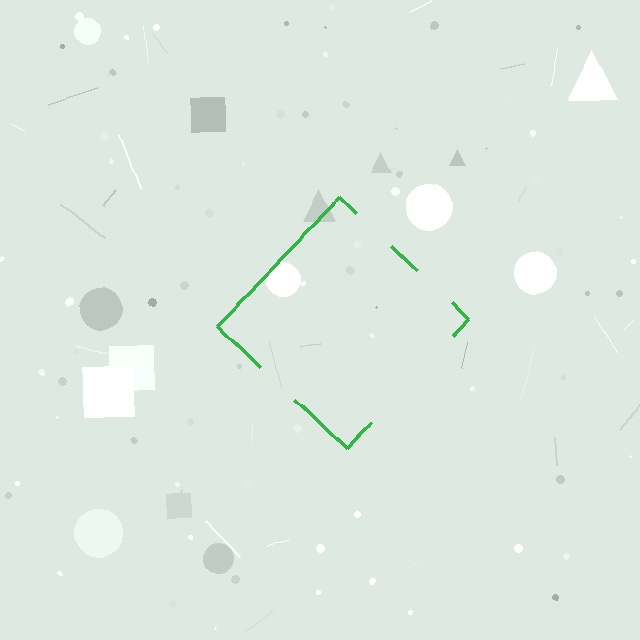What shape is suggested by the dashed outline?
The dashed outline suggests a diamond.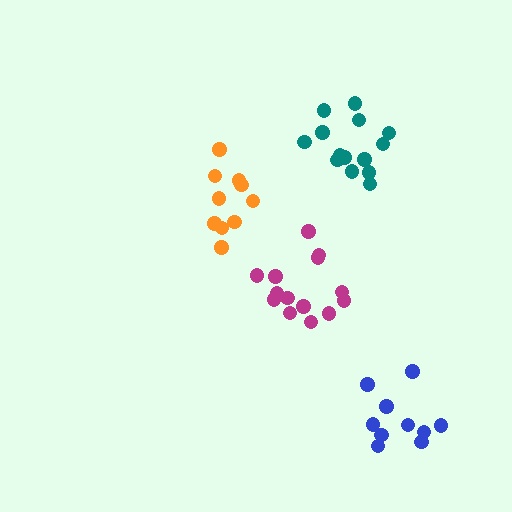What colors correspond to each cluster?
The clusters are colored: teal, magenta, orange, blue.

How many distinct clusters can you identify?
There are 4 distinct clusters.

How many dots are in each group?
Group 1: 14 dots, Group 2: 14 dots, Group 3: 10 dots, Group 4: 10 dots (48 total).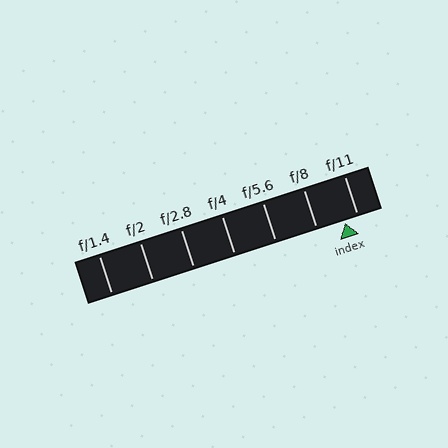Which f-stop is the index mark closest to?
The index mark is closest to f/11.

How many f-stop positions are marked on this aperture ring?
There are 7 f-stop positions marked.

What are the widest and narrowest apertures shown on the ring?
The widest aperture shown is f/1.4 and the narrowest is f/11.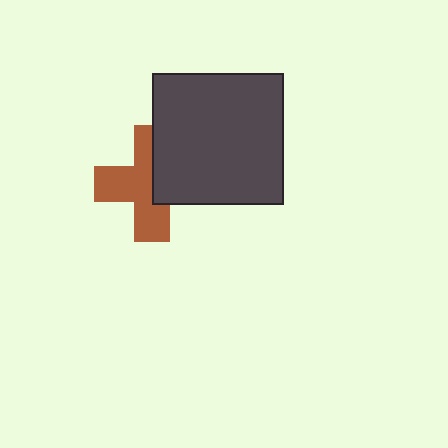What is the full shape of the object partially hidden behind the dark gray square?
The partially hidden object is a brown cross.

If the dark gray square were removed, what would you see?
You would see the complete brown cross.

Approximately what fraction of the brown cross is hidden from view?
Roughly 41% of the brown cross is hidden behind the dark gray square.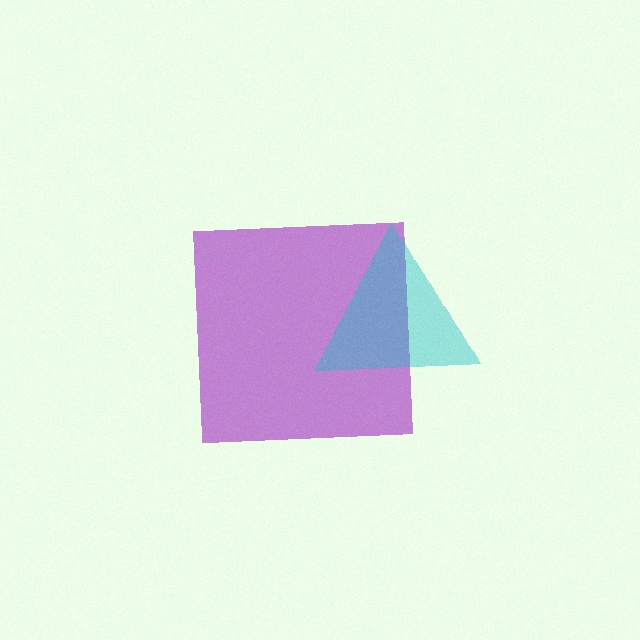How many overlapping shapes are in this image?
There are 2 overlapping shapes in the image.